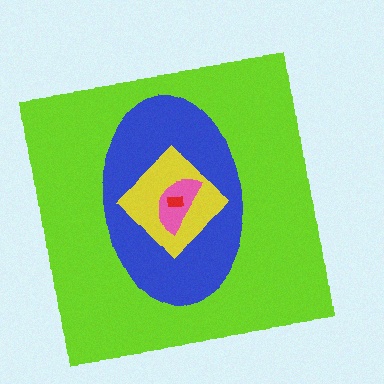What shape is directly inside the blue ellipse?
The yellow diamond.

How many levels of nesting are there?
5.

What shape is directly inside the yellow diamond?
The pink semicircle.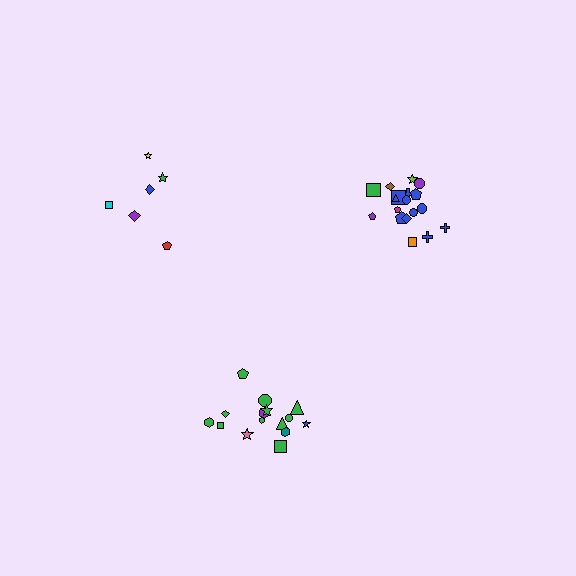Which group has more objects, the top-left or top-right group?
The top-right group.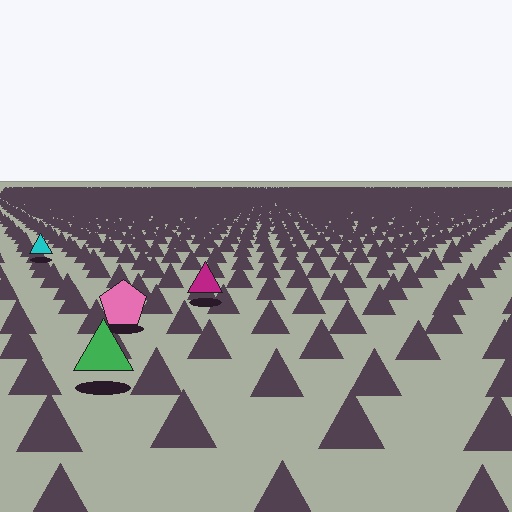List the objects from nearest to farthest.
From nearest to farthest: the green triangle, the pink pentagon, the magenta triangle, the cyan triangle.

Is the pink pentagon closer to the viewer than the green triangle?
No. The green triangle is closer — you can tell from the texture gradient: the ground texture is coarser near it.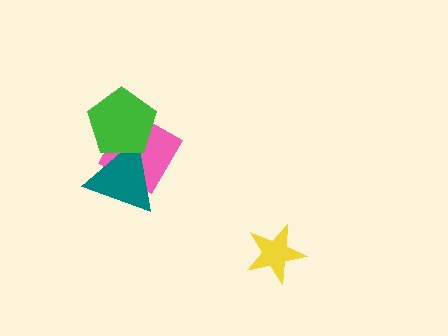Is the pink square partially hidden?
Yes, it is partially covered by another shape.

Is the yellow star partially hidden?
No, no other shape covers it.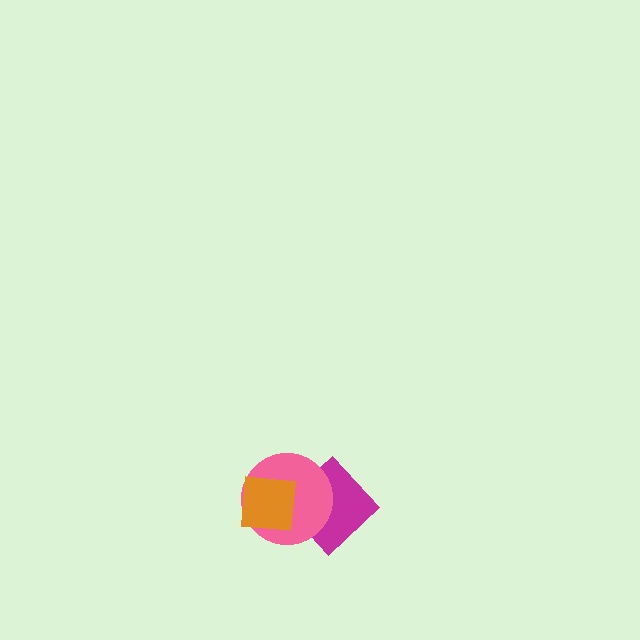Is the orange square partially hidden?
No, no other shape covers it.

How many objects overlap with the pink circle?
2 objects overlap with the pink circle.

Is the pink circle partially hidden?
Yes, it is partially covered by another shape.